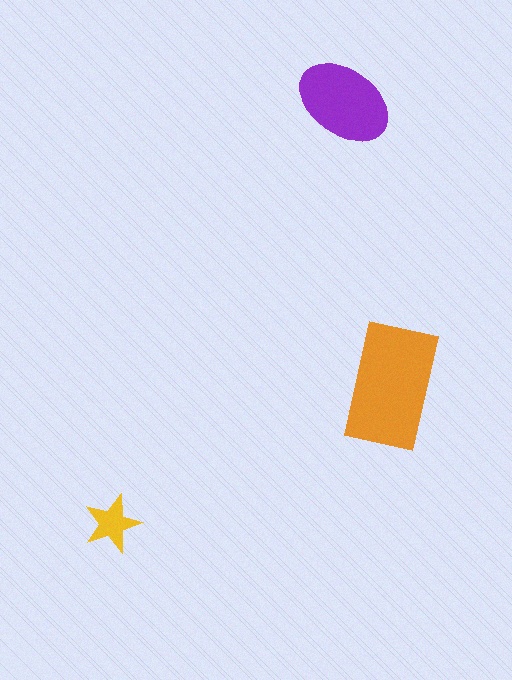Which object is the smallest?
The yellow star.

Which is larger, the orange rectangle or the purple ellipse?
The orange rectangle.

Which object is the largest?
The orange rectangle.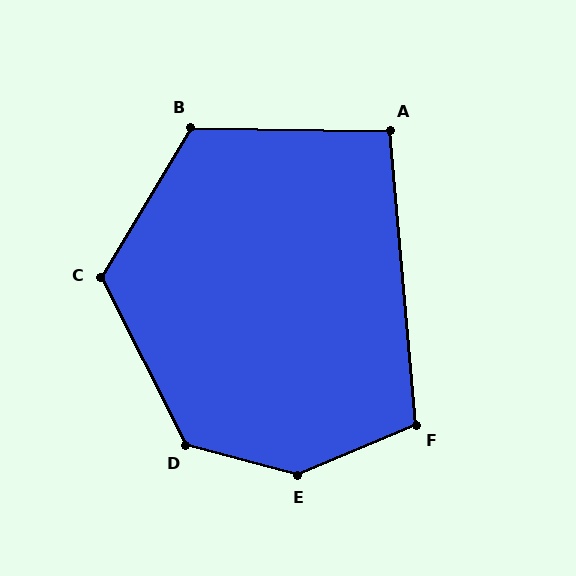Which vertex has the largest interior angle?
E, at approximately 142 degrees.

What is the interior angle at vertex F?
Approximately 108 degrees (obtuse).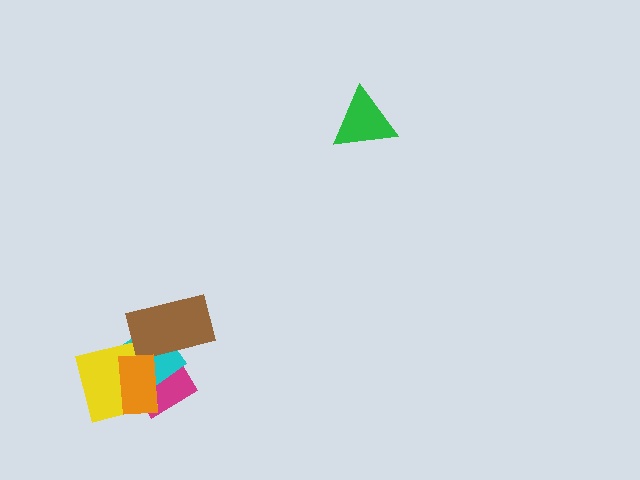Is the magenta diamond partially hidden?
Yes, it is partially covered by another shape.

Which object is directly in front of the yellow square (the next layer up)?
The brown rectangle is directly in front of the yellow square.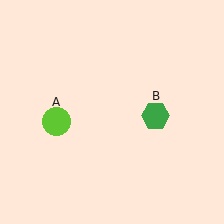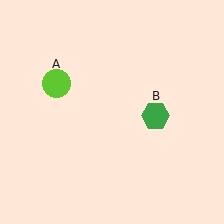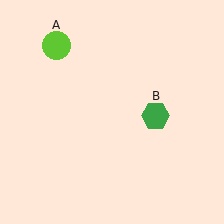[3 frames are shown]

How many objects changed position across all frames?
1 object changed position: lime circle (object A).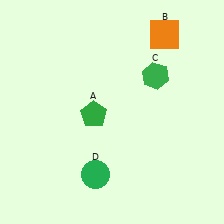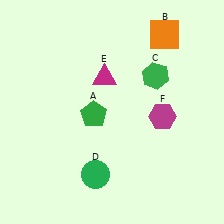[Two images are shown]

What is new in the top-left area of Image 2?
A magenta triangle (E) was added in the top-left area of Image 2.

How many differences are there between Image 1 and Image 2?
There are 2 differences between the two images.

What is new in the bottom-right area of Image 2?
A magenta hexagon (F) was added in the bottom-right area of Image 2.